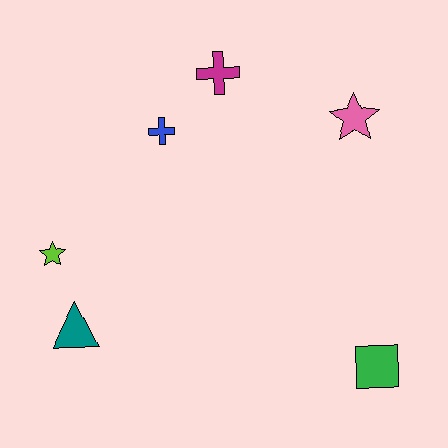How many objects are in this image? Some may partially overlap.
There are 6 objects.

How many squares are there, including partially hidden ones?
There is 1 square.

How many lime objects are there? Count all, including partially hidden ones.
There is 1 lime object.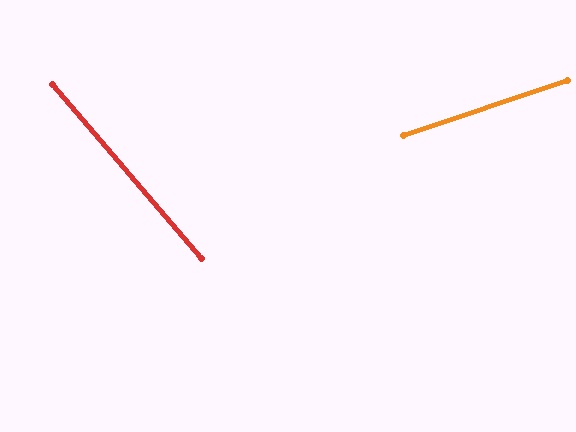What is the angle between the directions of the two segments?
Approximately 68 degrees.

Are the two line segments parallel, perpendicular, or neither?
Neither parallel nor perpendicular — they differ by about 68°.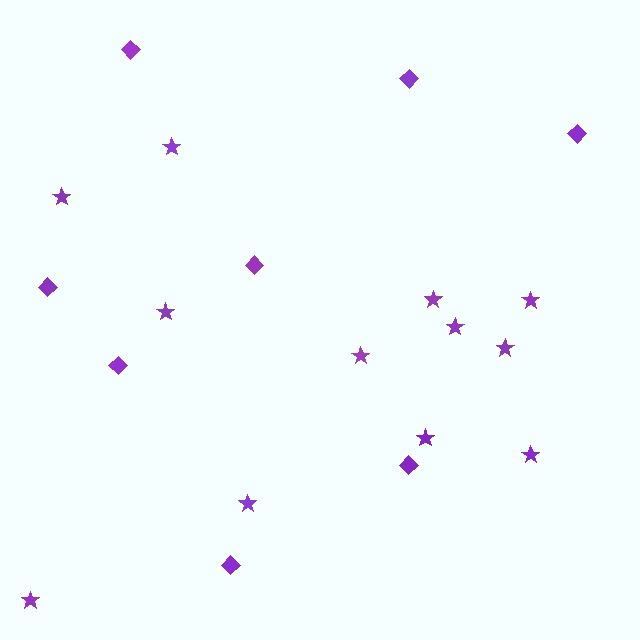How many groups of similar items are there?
There are 2 groups: one group of stars (12) and one group of diamonds (8).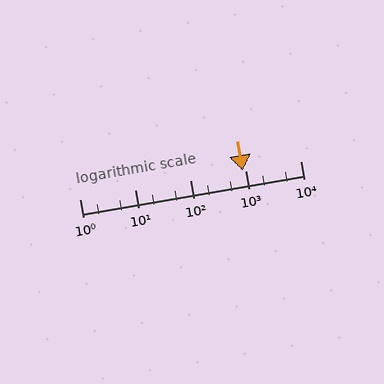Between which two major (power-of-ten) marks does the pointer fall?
The pointer is between 100 and 1000.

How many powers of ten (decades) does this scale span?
The scale spans 4 decades, from 1 to 10000.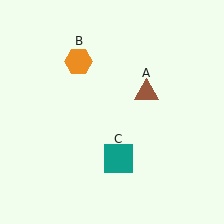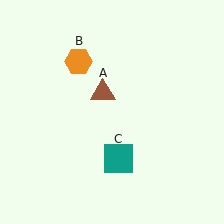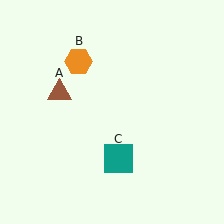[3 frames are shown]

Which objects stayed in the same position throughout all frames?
Orange hexagon (object B) and teal square (object C) remained stationary.